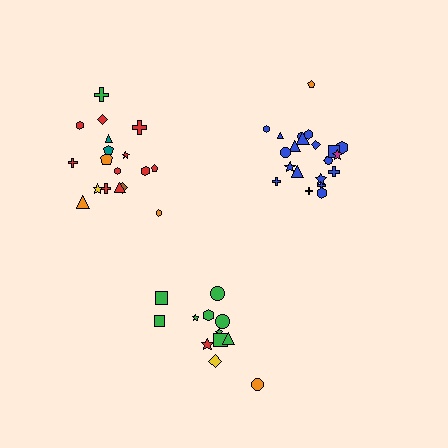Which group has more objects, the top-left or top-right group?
The top-right group.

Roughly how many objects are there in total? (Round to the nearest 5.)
Roughly 50 objects in total.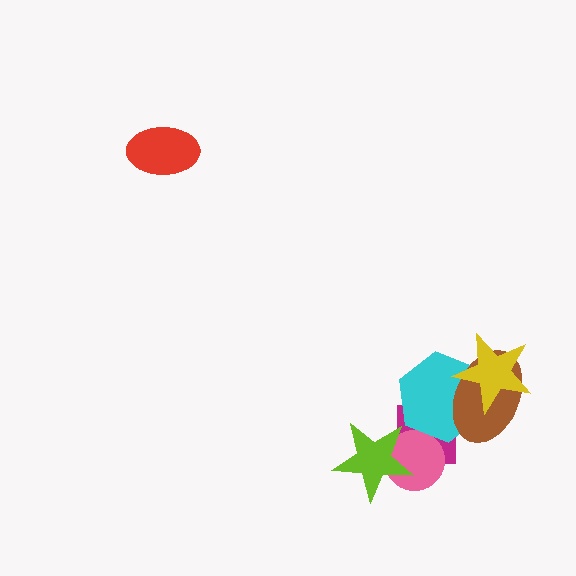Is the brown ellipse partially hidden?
Yes, it is partially covered by another shape.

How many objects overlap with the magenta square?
3 objects overlap with the magenta square.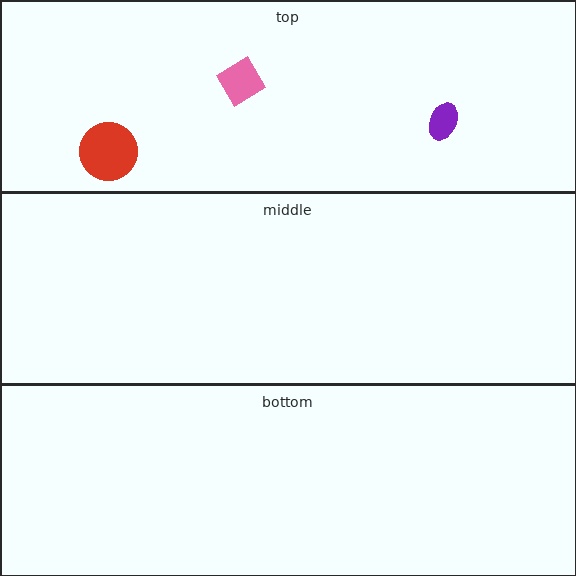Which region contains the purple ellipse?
The top region.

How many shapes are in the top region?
3.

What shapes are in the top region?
The red circle, the pink diamond, the purple ellipse.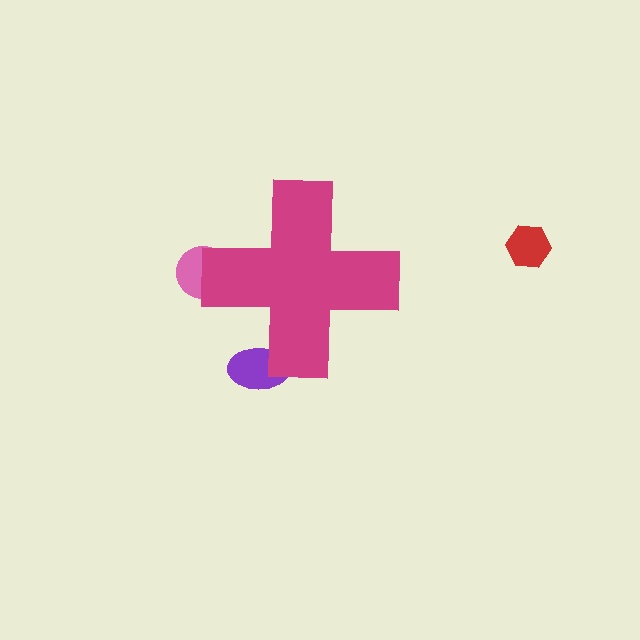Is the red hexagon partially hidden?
No, the red hexagon is fully visible.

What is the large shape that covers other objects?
A magenta cross.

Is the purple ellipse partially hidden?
Yes, the purple ellipse is partially hidden behind the magenta cross.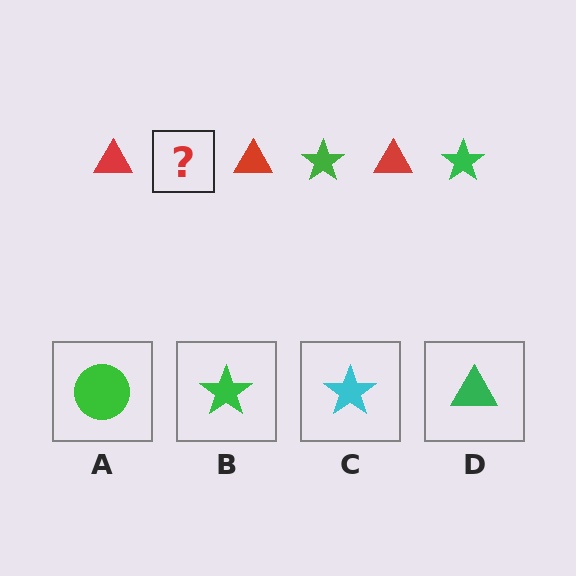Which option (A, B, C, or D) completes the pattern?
B.